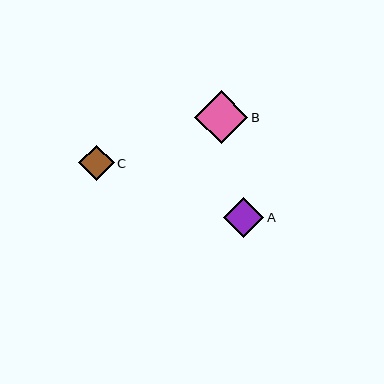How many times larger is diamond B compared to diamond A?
Diamond B is approximately 1.3 times the size of diamond A.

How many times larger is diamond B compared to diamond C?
Diamond B is approximately 1.5 times the size of diamond C.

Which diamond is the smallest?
Diamond C is the smallest with a size of approximately 36 pixels.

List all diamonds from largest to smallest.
From largest to smallest: B, A, C.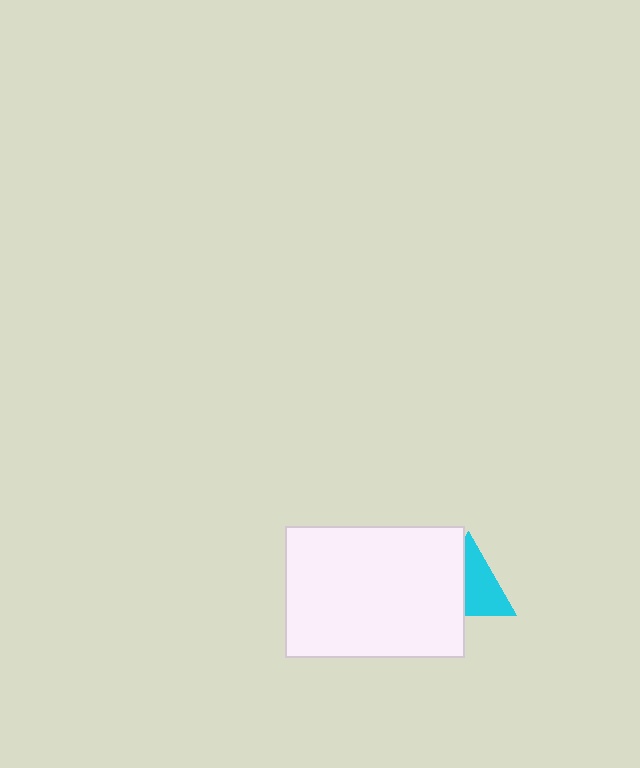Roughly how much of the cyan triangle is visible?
About half of it is visible (roughly 56%).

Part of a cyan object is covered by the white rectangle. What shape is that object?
It is a triangle.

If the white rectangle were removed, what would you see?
You would see the complete cyan triangle.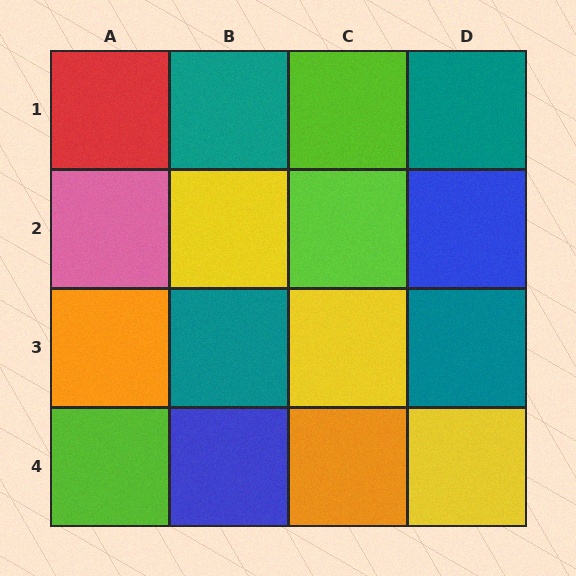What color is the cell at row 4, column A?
Lime.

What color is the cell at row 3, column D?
Teal.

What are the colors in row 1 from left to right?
Red, teal, lime, teal.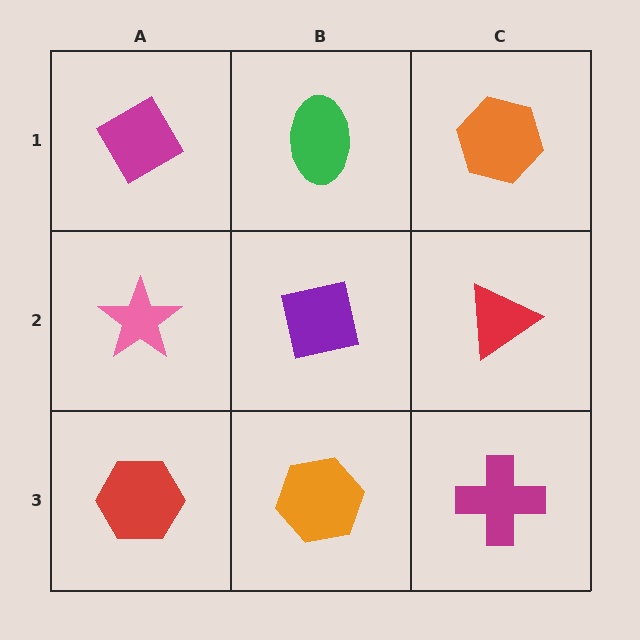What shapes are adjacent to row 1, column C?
A red triangle (row 2, column C), a green ellipse (row 1, column B).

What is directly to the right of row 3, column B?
A magenta cross.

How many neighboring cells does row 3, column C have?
2.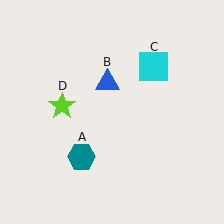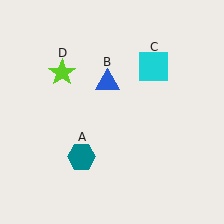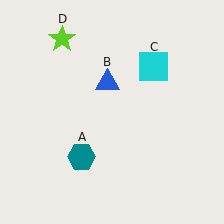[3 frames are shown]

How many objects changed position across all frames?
1 object changed position: lime star (object D).